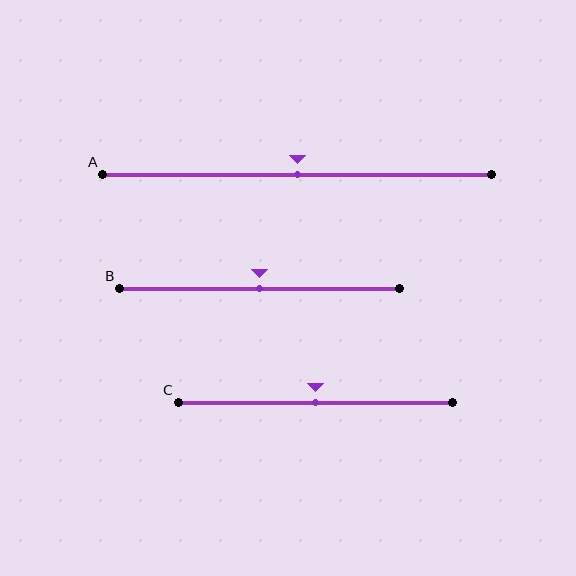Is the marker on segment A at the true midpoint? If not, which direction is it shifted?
Yes, the marker on segment A is at the true midpoint.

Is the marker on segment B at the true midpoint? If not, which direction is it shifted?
Yes, the marker on segment B is at the true midpoint.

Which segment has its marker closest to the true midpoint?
Segment A has its marker closest to the true midpoint.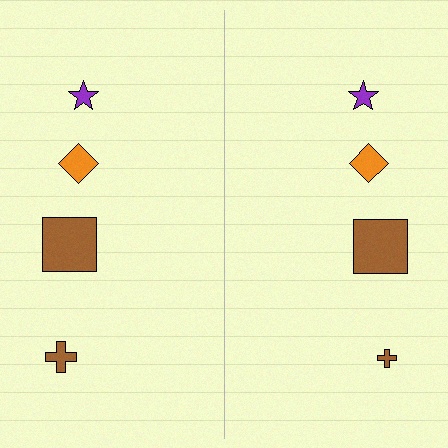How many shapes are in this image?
There are 8 shapes in this image.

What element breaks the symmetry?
The brown cross on the right side has a different size than its mirror counterpart.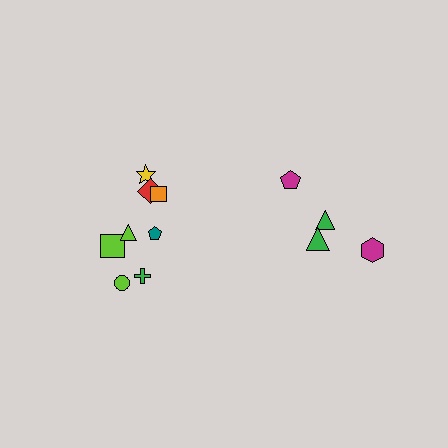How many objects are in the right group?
There are 4 objects.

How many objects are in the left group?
There are 8 objects.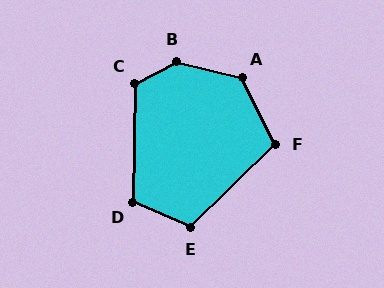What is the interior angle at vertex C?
Approximately 118 degrees (obtuse).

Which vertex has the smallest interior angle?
F, at approximately 108 degrees.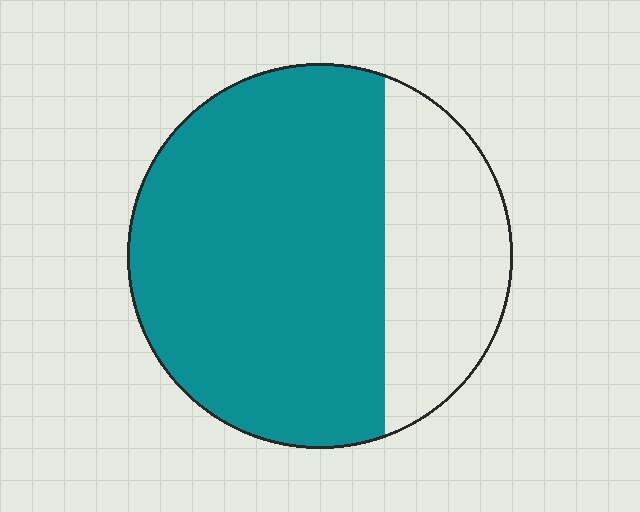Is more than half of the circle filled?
Yes.